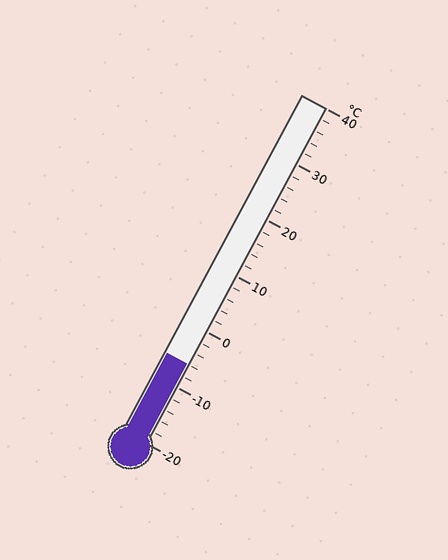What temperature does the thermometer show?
The thermometer shows approximately -6°C.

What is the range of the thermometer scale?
The thermometer scale ranges from -20°C to 40°C.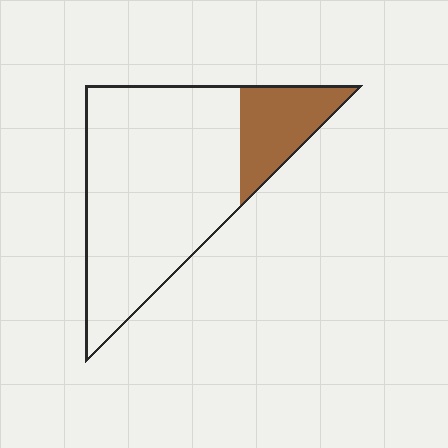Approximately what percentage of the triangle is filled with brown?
Approximately 20%.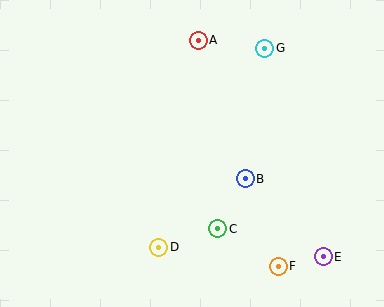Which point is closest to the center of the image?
Point B at (245, 179) is closest to the center.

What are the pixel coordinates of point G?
Point G is at (265, 48).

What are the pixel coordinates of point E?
Point E is at (323, 257).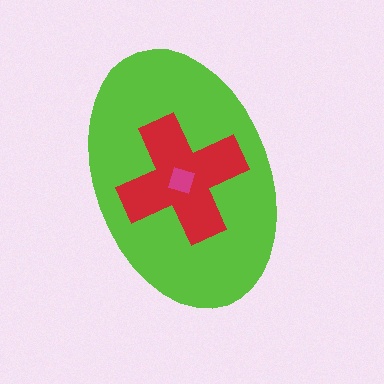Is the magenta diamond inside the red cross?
Yes.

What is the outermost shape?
The lime ellipse.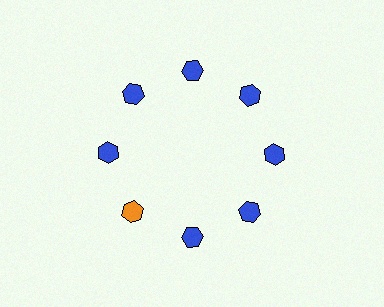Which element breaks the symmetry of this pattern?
The orange hexagon at roughly the 8 o'clock position breaks the symmetry. All other shapes are blue hexagons.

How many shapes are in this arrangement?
There are 8 shapes arranged in a ring pattern.